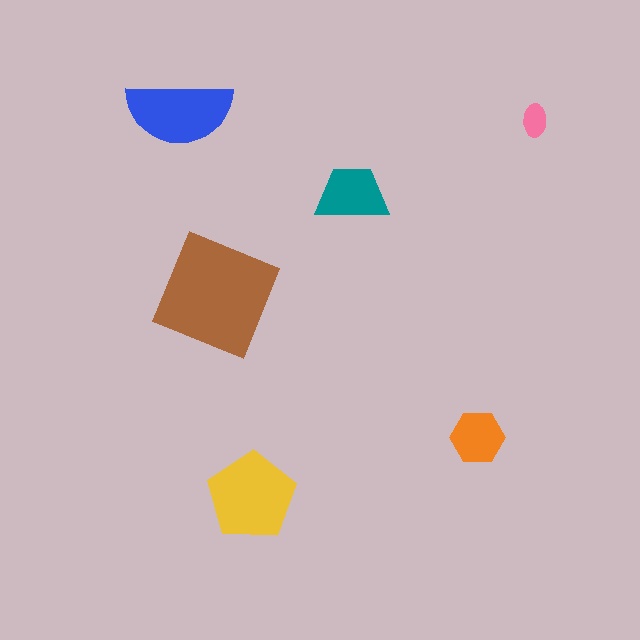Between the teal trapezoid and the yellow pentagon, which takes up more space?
The yellow pentagon.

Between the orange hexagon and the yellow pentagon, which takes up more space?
The yellow pentagon.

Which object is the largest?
The brown square.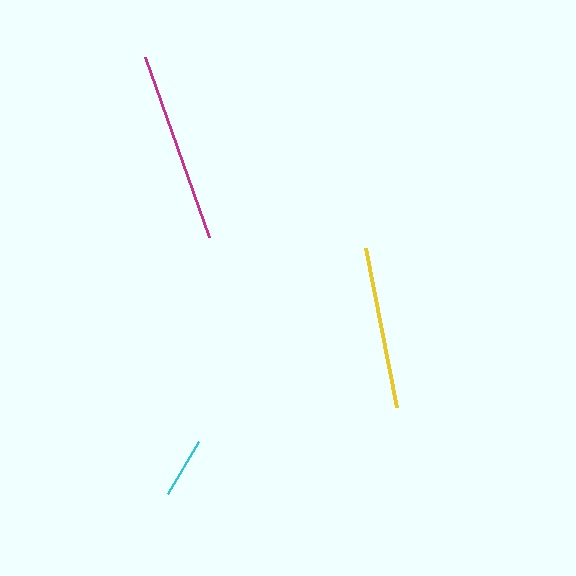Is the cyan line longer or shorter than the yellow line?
The yellow line is longer than the cyan line.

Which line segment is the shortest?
The cyan line is the shortest at approximately 60 pixels.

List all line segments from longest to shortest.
From longest to shortest: magenta, yellow, cyan.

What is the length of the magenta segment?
The magenta segment is approximately 191 pixels long.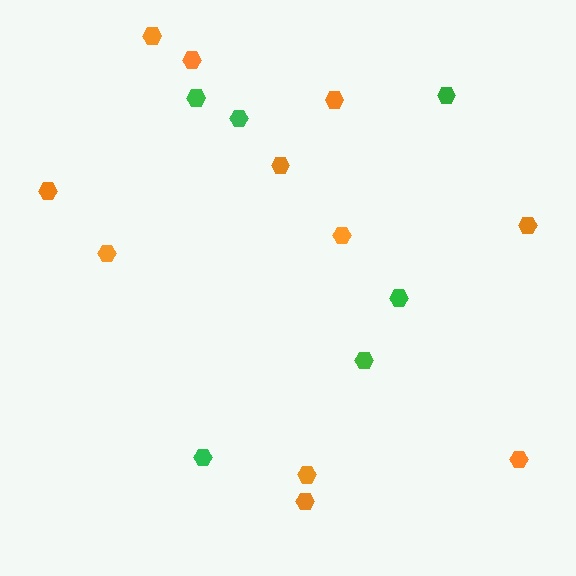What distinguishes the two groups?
There are 2 groups: one group of orange hexagons (11) and one group of green hexagons (6).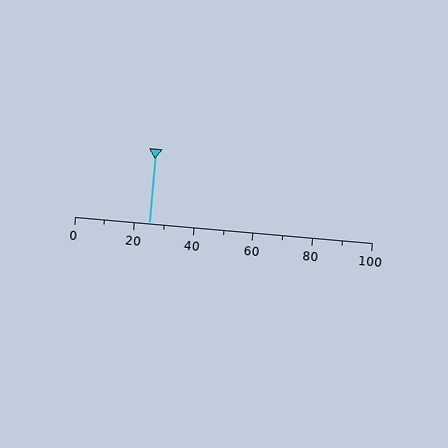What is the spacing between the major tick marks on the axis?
The major ticks are spaced 20 apart.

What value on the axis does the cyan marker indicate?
The marker indicates approximately 25.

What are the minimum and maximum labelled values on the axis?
The axis runs from 0 to 100.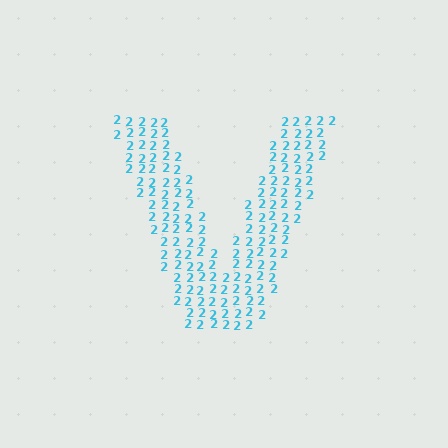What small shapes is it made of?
It is made of small digit 2's.